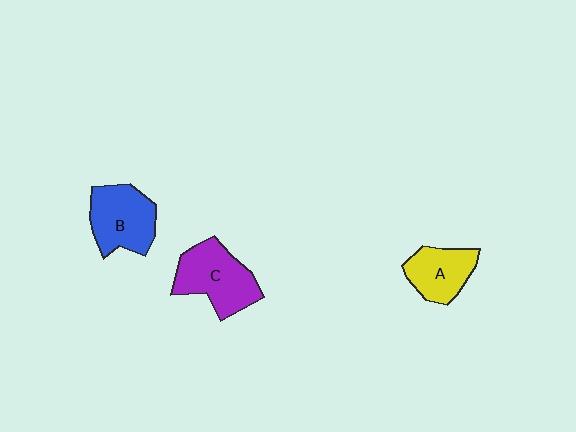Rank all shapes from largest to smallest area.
From largest to smallest: C (purple), B (blue), A (yellow).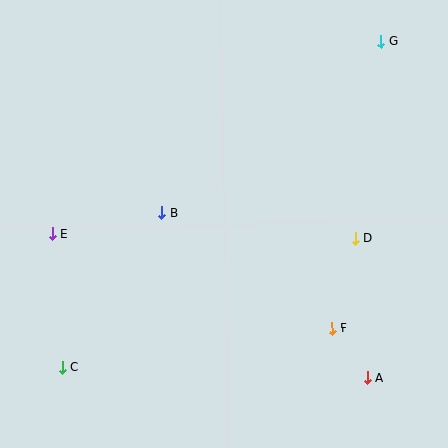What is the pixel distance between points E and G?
The distance between E and G is 382 pixels.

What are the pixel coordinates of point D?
Point D is at (356, 238).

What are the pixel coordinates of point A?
Point A is at (368, 378).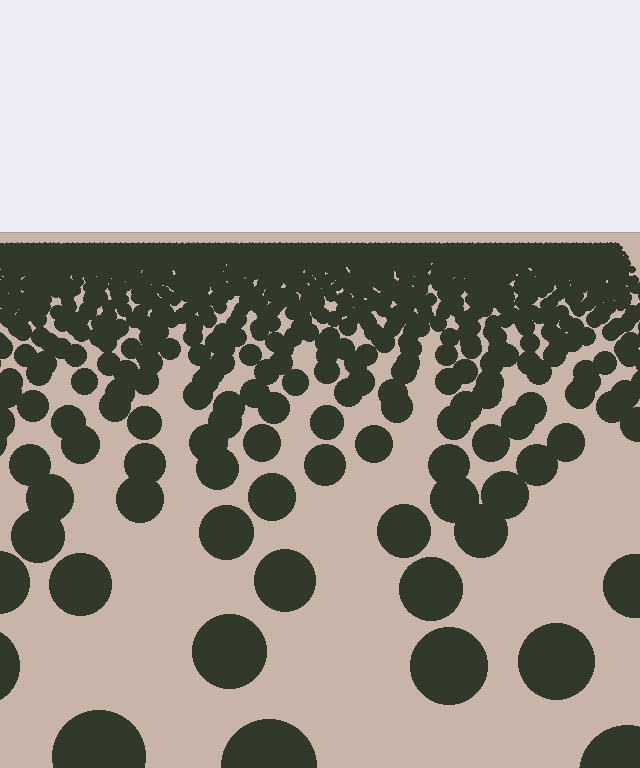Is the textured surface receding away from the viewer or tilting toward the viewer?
The surface is receding away from the viewer. Texture elements get smaller and denser toward the top.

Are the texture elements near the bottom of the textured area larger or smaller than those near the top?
Larger. Near the bottom, elements are closer to the viewer and appear at a bigger on-screen size.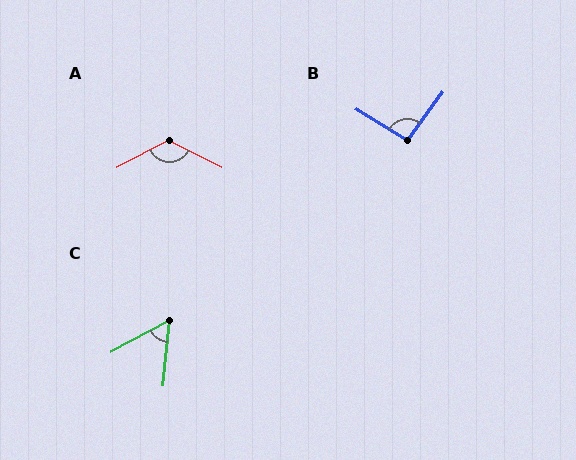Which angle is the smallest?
C, at approximately 56 degrees.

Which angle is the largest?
A, at approximately 126 degrees.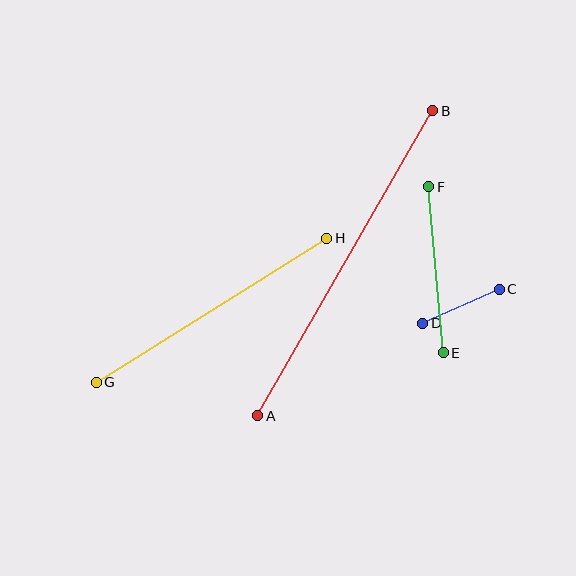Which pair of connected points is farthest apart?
Points A and B are farthest apart.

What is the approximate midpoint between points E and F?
The midpoint is at approximately (436, 270) pixels.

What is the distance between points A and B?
The distance is approximately 351 pixels.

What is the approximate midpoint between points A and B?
The midpoint is at approximately (345, 263) pixels.